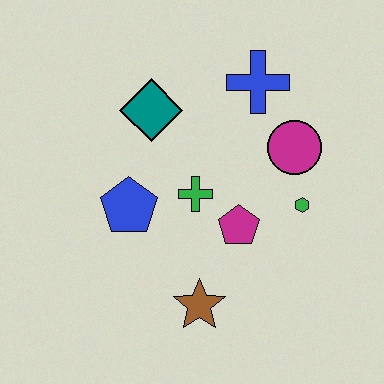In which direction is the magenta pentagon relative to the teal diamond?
The magenta pentagon is below the teal diamond.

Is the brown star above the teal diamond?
No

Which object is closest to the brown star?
The magenta pentagon is closest to the brown star.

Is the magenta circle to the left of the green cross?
No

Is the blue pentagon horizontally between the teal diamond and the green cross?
No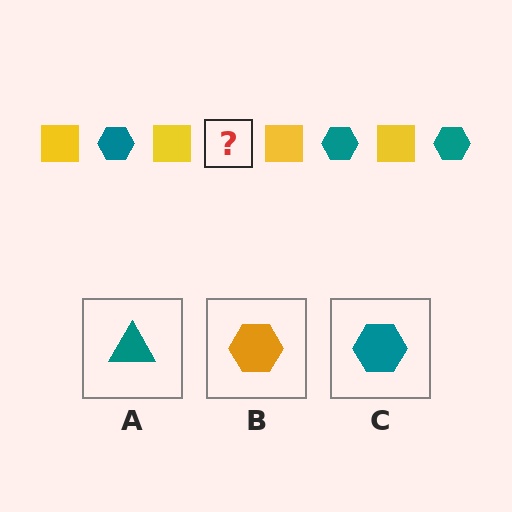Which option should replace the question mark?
Option C.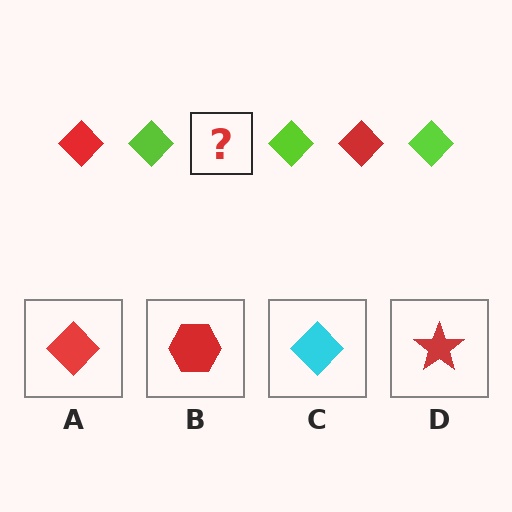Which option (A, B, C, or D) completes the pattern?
A.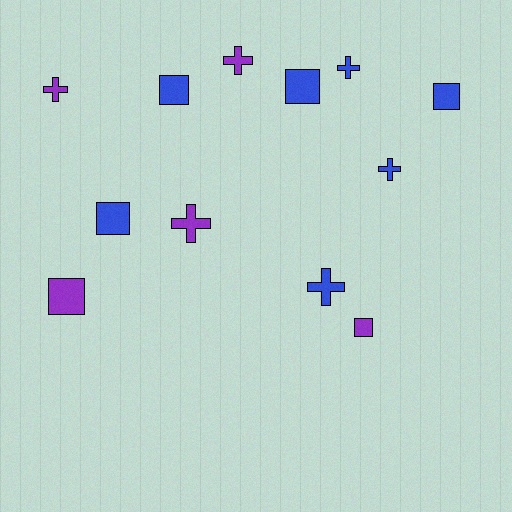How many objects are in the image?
There are 12 objects.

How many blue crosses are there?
There are 3 blue crosses.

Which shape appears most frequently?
Cross, with 6 objects.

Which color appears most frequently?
Blue, with 7 objects.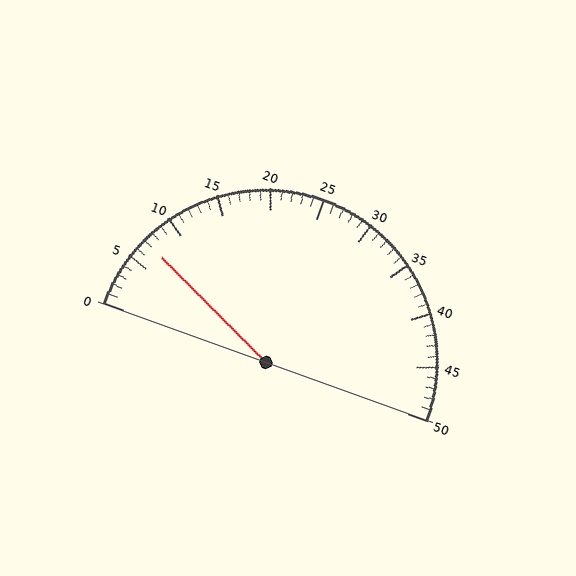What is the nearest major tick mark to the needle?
The nearest major tick mark is 5.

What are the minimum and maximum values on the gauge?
The gauge ranges from 0 to 50.